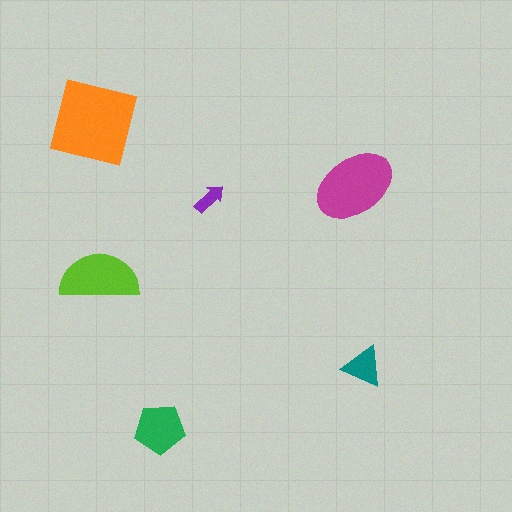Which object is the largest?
The orange square.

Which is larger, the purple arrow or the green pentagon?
The green pentagon.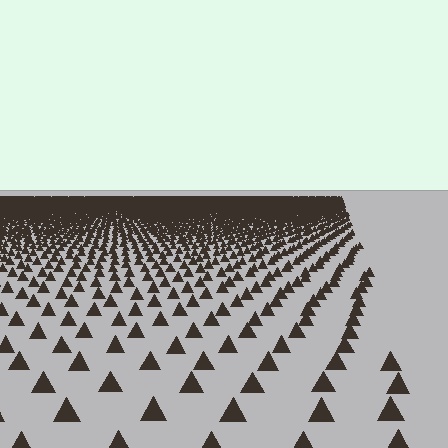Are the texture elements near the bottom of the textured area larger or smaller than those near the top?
Larger. Near the bottom, elements are closer to the viewer and appear at a bigger on-screen size.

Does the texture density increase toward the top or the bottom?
Density increases toward the top.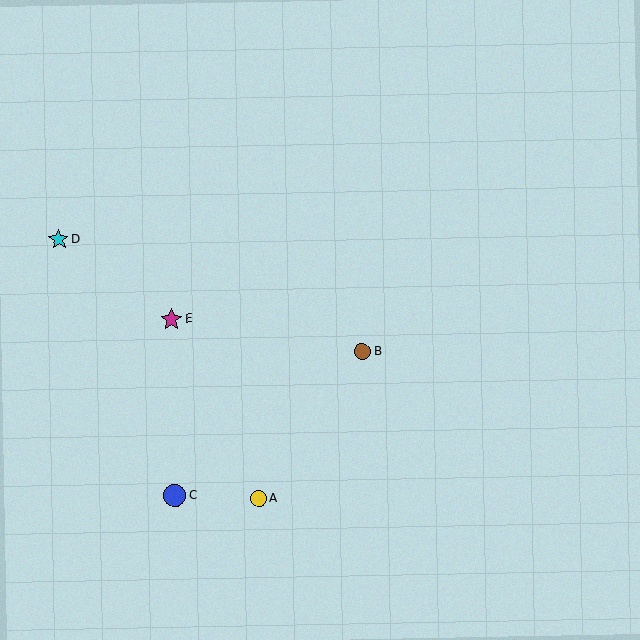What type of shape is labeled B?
Shape B is a brown circle.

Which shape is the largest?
The blue circle (labeled C) is the largest.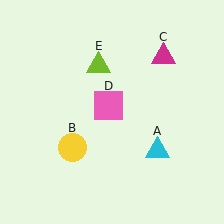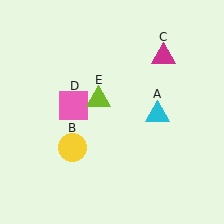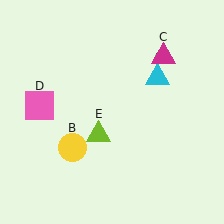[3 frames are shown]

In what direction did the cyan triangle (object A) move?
The cyan triangle (object A) moved up.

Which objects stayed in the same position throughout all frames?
Yellow circle (object B) and magenta triangle (object C) remained stationary.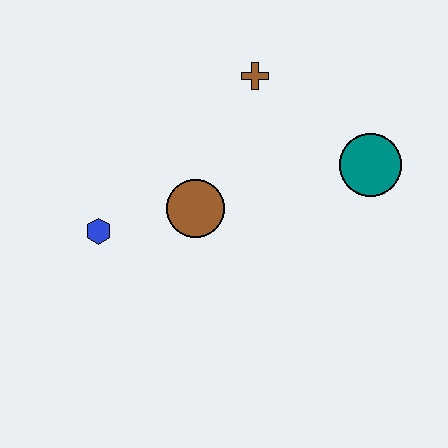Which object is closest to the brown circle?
The blue hexagon is closest to the brown circle.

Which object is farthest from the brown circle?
The teal circle is farthest from the brown circle.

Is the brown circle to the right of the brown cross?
No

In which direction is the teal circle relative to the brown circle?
The teal circle is to the right of the brown circle.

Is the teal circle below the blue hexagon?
No